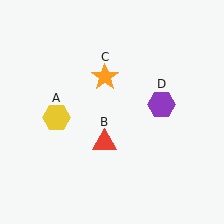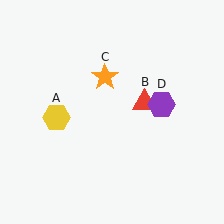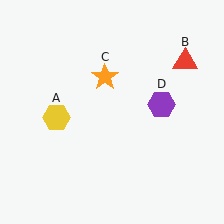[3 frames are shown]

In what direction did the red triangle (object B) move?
The red triangle (object B) moved up and to the right.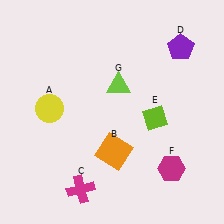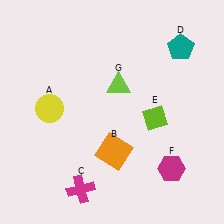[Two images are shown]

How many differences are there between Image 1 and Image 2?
There is 1 difference between the two images.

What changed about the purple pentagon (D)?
In Image 1, D is purple. In Image 2, it changed to teal.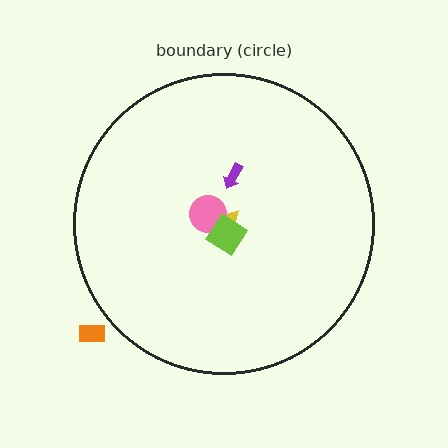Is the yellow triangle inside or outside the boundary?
Inside.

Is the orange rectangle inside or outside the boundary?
Outside.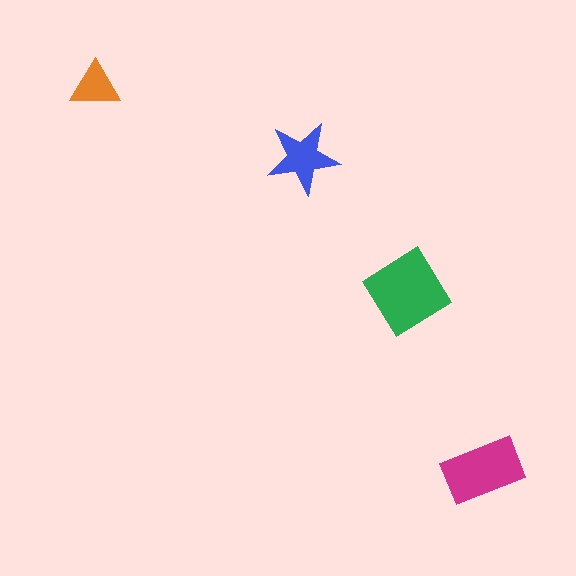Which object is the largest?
The green diamond.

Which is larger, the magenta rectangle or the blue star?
The magenta rectangle.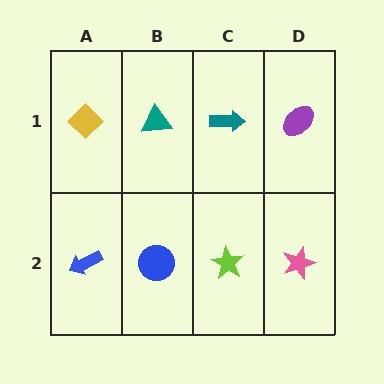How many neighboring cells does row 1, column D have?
2.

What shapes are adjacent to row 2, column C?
A teal arrow (row 1, column C), a blue circle (row 2, column B), a pink star (row 2, column D).